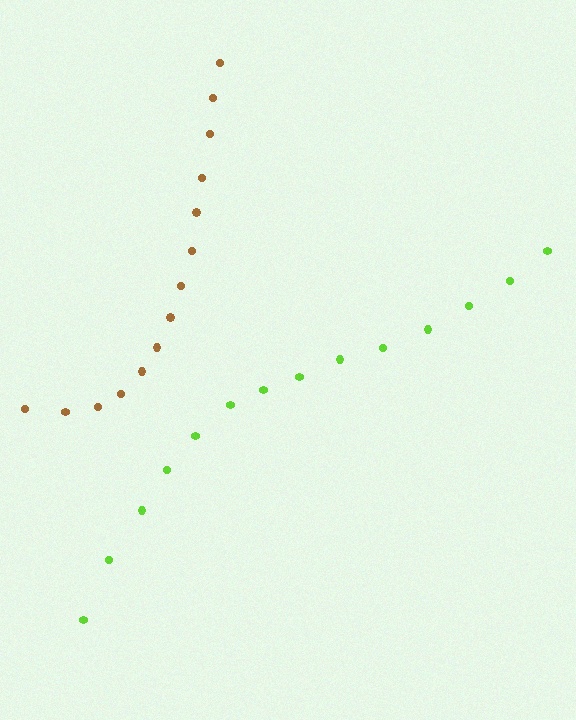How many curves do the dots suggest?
There are 2 distinct paths.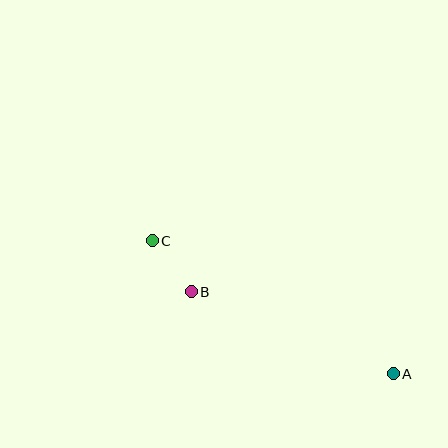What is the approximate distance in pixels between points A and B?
The distance between A and B is approximately 218 pixels.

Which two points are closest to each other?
Points B and C are closest to each other.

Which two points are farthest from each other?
Points A and C are farthest from each other.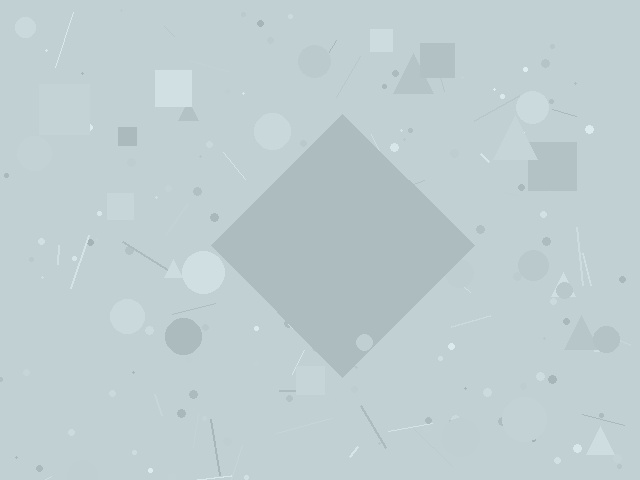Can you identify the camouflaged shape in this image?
The camouflaged shape is a diamond.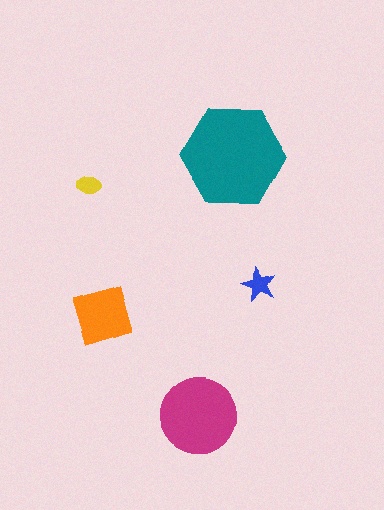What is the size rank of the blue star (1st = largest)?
4th.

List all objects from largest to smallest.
The teal hexagon, the magenta circle, the orange diamond, the blue star, the yellow ellipse.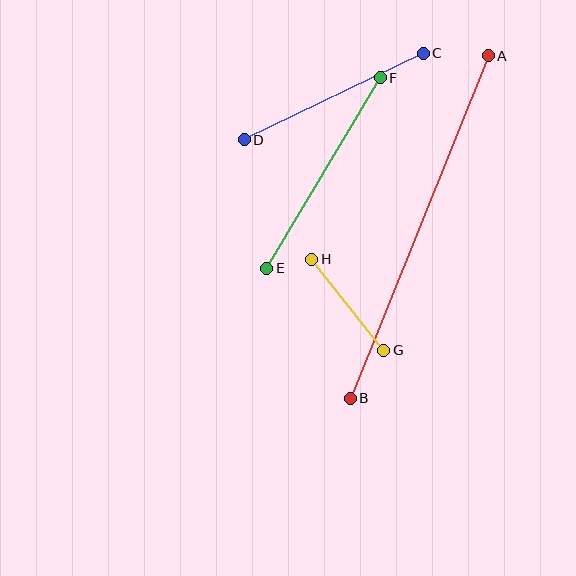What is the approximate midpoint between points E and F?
The midpoint is at approximately (323, 173) pixels.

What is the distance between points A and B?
The distance is approximately 369 pixels.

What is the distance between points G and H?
The distance is approximately 116 pixels.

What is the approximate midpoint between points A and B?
The midpoint is at approximately (419, 227) pixels.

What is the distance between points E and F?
The distance is approximately 222 pixels.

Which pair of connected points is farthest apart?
Points A and B are farthest apart.